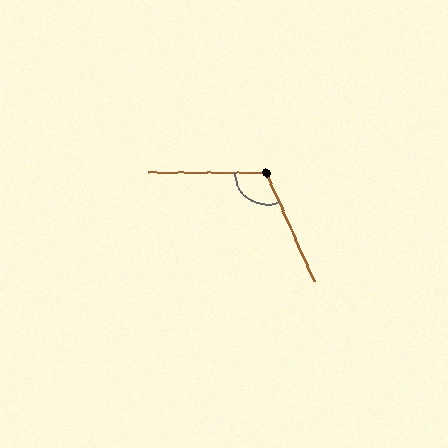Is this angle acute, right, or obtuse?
It is obtuse.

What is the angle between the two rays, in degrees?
Approximately 114 degrees.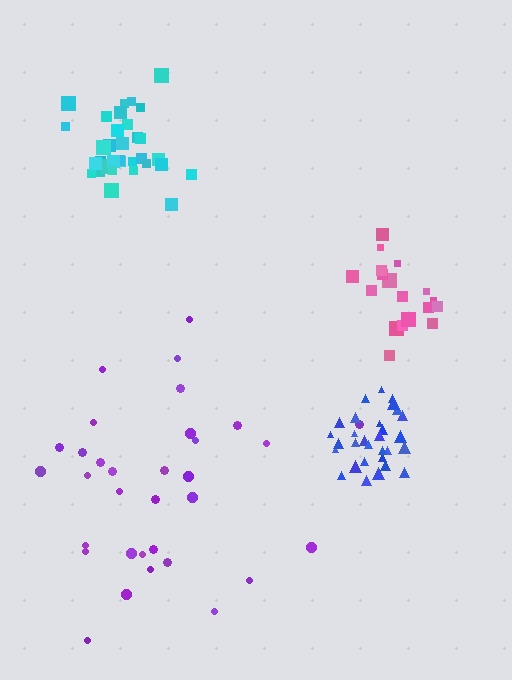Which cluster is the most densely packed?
Blue.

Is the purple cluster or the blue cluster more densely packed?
Blue.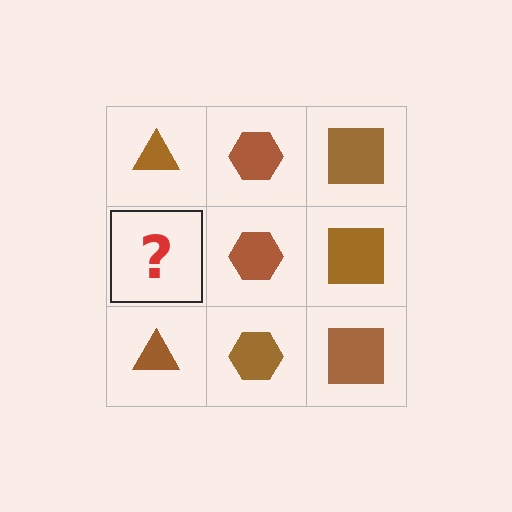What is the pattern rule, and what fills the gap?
The rule is that each column has a consistent shape. The gap should be filled with a brown triangle.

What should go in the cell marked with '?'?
The missing cell should contain a brown triangle.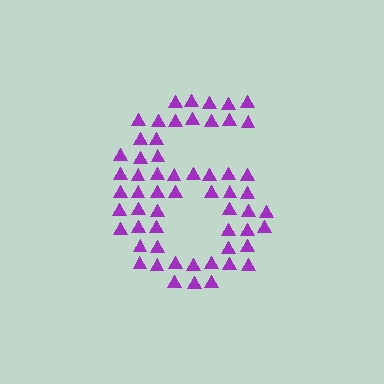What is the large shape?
The large shape is the digit 6.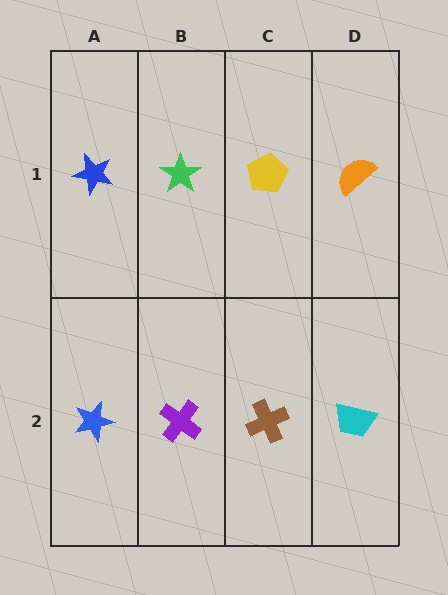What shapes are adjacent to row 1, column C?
A brown cross (row 2, column C), a green star (row 1, column B), an orange semicircle (row 1, column D).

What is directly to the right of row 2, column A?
A purple cross.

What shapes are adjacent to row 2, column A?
A blue star (row 1, column A), a purple cross (row 2, column B).